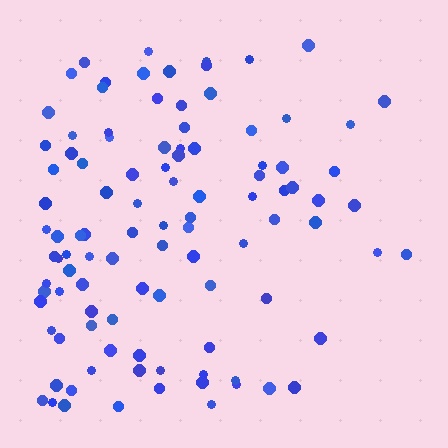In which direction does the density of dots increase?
From right to left, with the left side densest.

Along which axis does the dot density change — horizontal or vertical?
Horizontal.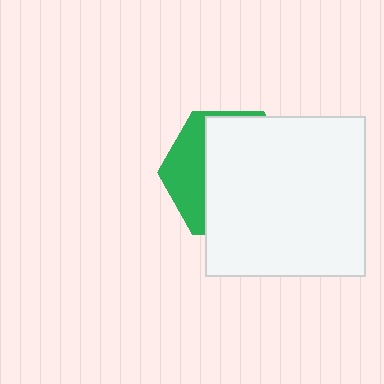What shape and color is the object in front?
The object in front is a white square.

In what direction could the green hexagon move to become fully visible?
The green hexagon could move left. That would shift it out from behind the white square entirely.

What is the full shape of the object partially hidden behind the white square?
The partially hidden object is a green hexagon.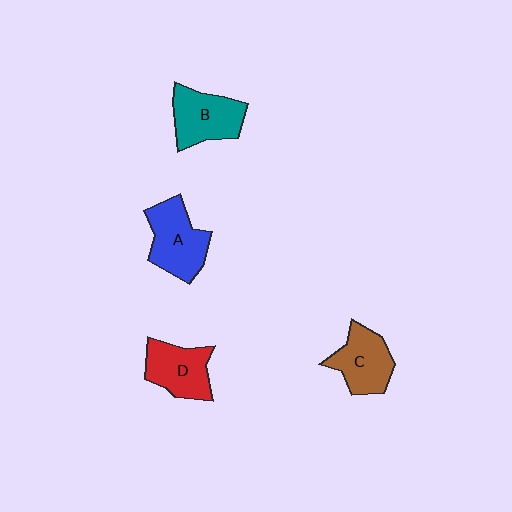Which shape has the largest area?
Shape A (blue).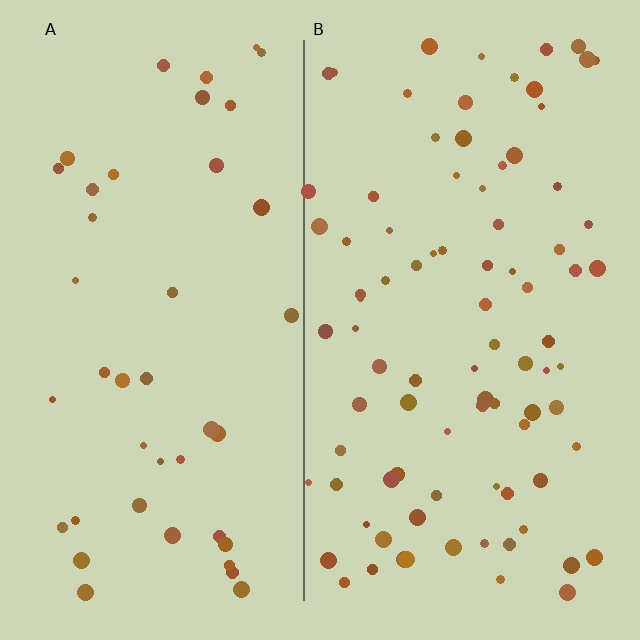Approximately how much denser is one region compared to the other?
Approximately 2.1× — region B over region A.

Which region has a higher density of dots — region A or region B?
B (the right).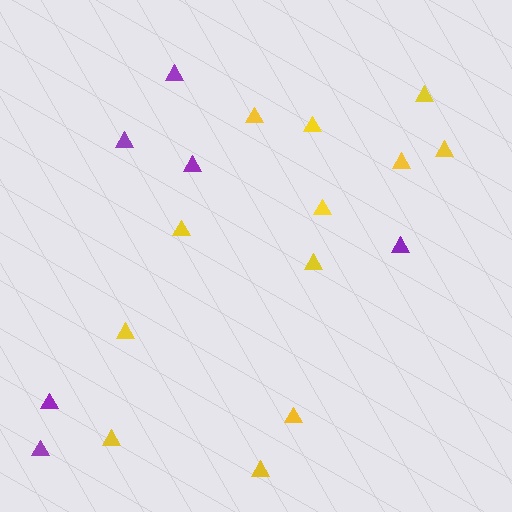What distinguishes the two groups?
There are 2 groups: one group of yellow triangles (12) and one group of purple triangles (6).